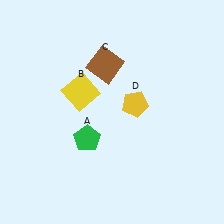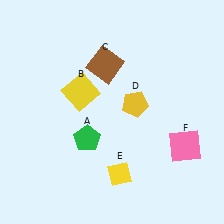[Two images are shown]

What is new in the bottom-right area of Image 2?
A pink square (F) was added in the bottom-right area of Image 2.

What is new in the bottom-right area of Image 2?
A yellow diamond (E) was added in the bottom-right area of Image 2.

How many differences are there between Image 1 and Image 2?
There are 2 differences between the two images.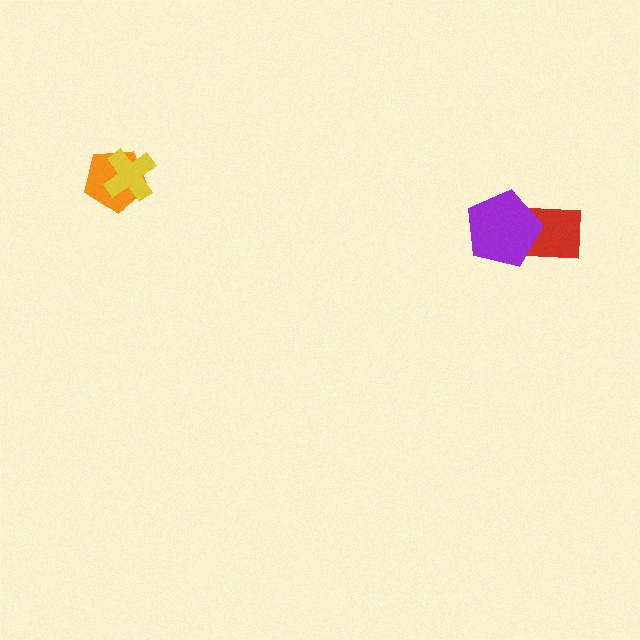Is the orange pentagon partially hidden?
Yes, it is partially covered by another shape.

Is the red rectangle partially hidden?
Yes, it is partially covered by another shape.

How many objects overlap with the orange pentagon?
1 object overlaps with the orange pentagon.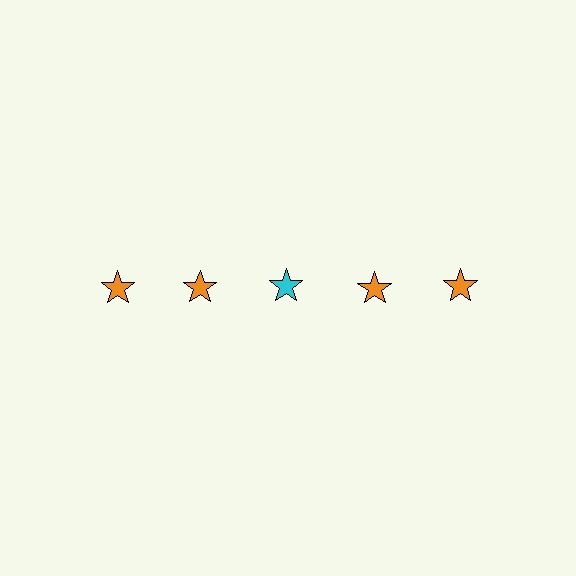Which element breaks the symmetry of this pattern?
The cyan star in the top row, center column breaks the symmetry. All other shapes are orange stars.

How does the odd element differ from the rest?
It has a different color: cyan instead of orange.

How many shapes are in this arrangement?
There are 5 shapes arranged in a grid pattern.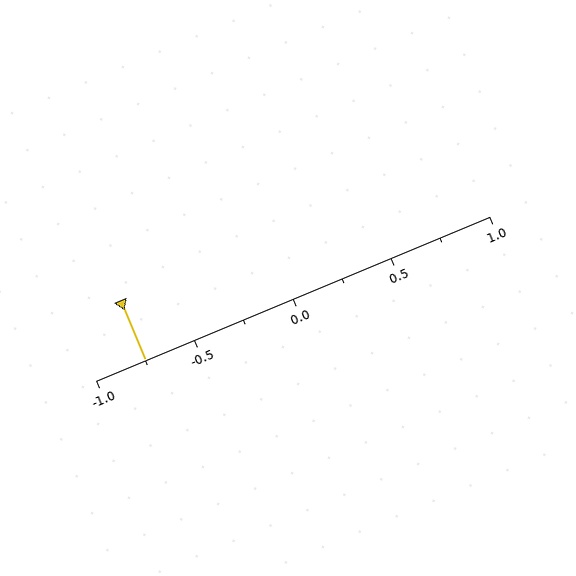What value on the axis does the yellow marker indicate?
The marker indicates approximately -0.75.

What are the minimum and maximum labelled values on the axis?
The axis runs from -1.0 to 1.0.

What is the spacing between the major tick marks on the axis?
The major ticks are spaced 0.5 apart.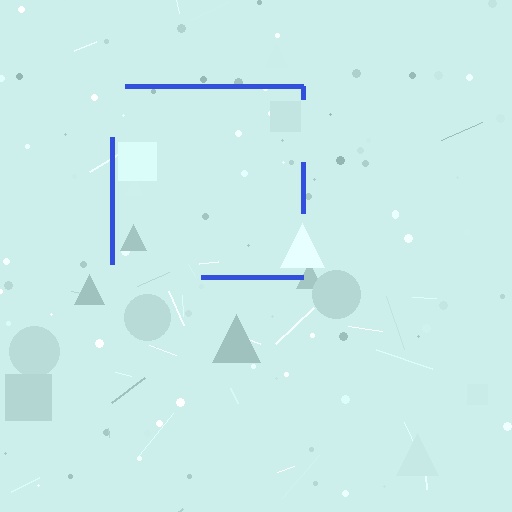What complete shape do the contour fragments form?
The contour fragments form a square.